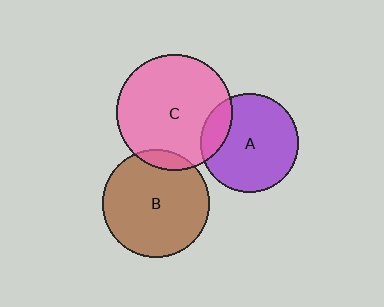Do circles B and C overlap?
Yes.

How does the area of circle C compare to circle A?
Approximately 1.4 times.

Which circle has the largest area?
Circle C (pink).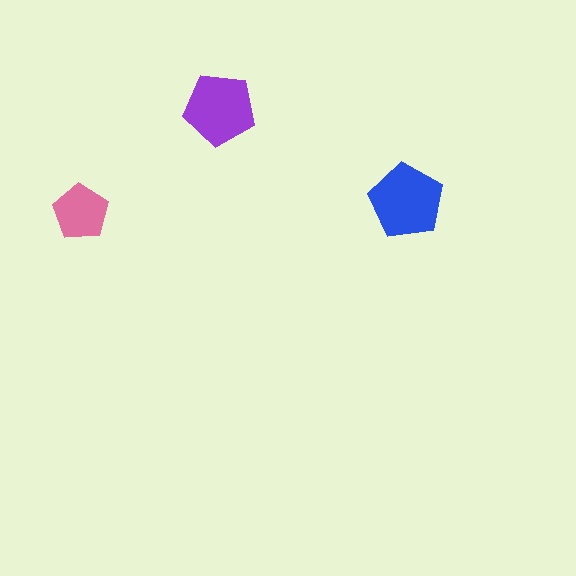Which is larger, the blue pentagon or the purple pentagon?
The blue one.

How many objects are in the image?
There are 3 objects in the image.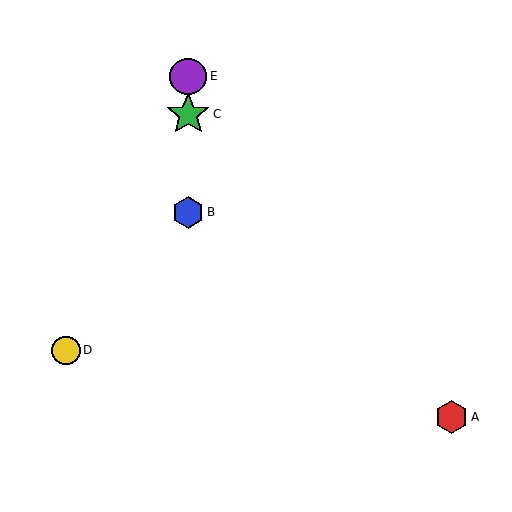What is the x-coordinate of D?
Object D is at x≈66.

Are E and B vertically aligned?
Yes, both are at x≈188.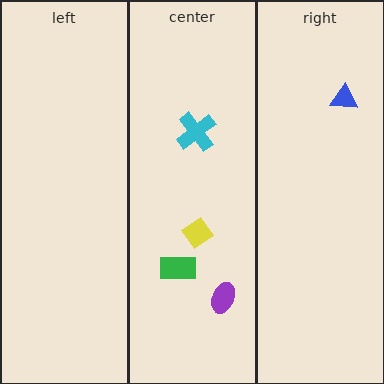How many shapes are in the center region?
4.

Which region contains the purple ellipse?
The center region.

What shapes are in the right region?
The blue triangle.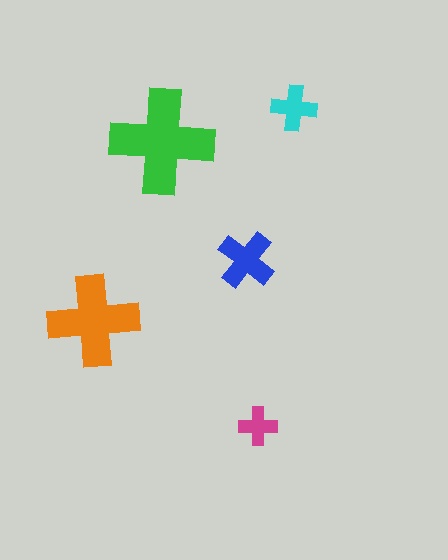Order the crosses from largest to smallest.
the green one, the orange one, the blue one, the cyan one, the magenta one.